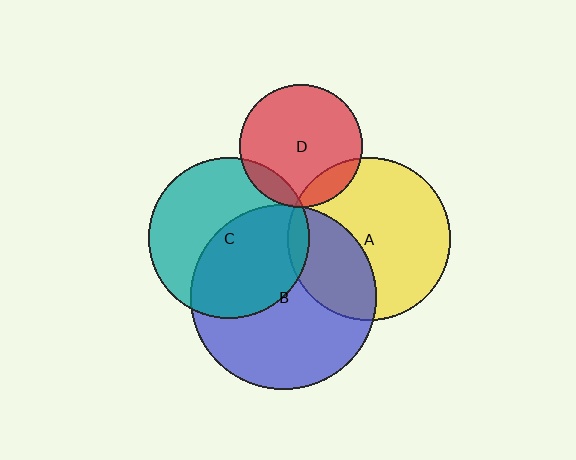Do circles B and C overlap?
Yes.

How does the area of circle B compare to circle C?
Approximately 1.3 times.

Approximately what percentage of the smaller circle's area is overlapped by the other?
Approximately 50%.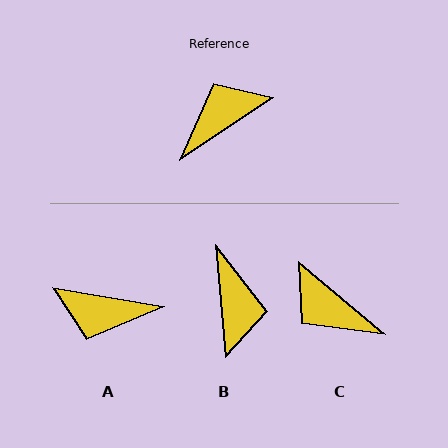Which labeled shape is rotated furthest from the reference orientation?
A, about 137 degrees away.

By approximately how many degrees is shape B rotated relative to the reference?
Approximately 119 degrees clockwise.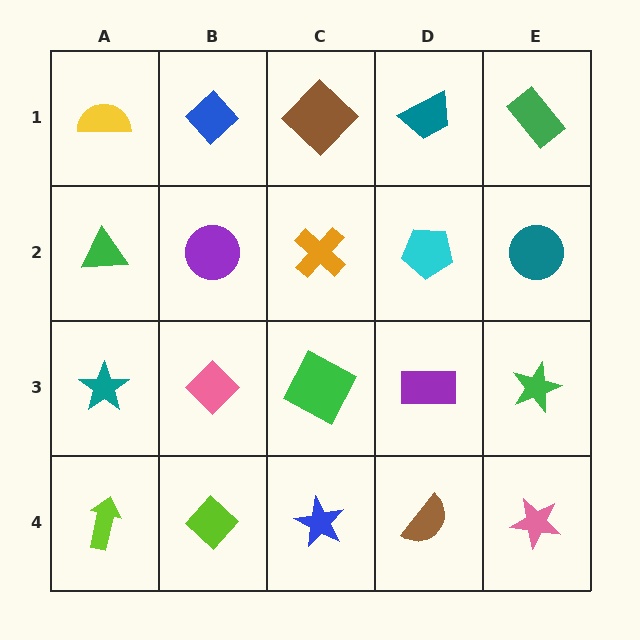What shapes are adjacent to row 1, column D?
A cyan pentagon (row 2, column D), a brown diamond (row 1, column C), a green rectangle (row 1, column E).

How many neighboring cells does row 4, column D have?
3.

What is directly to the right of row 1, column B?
A brown diamond.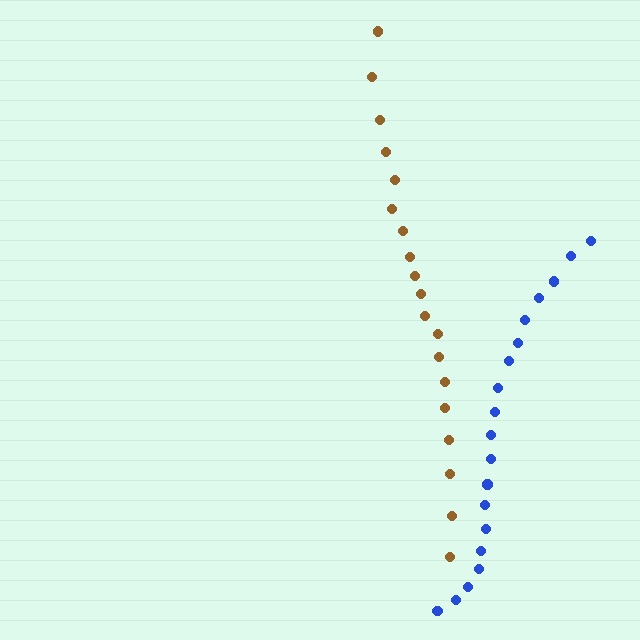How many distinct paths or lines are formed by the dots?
There are 2 distinct paths.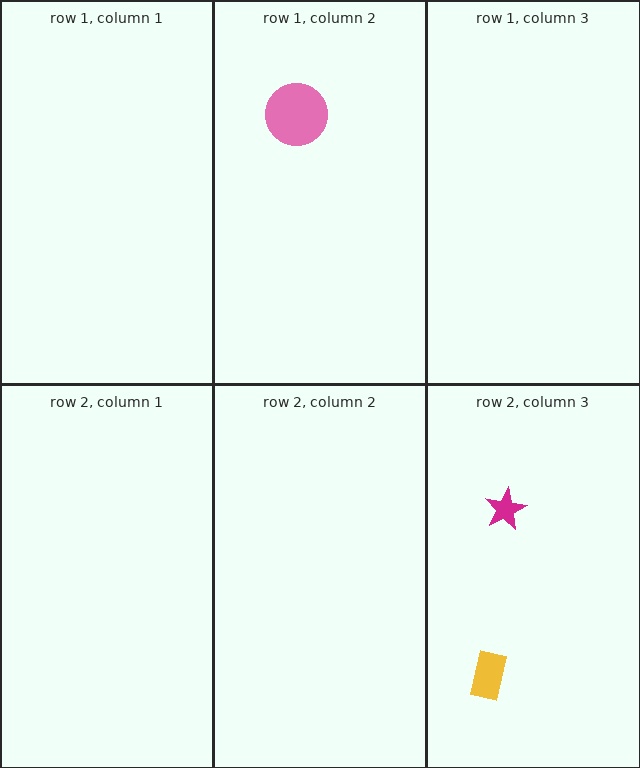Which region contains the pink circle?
The row 1, column 2 region.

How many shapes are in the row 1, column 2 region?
1.